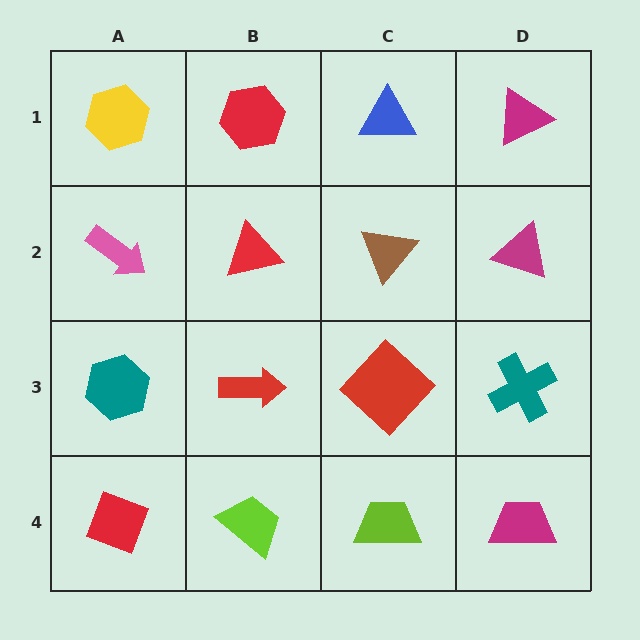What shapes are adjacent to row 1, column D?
A magenta triangle (row 2, column D), a blue triangle (row 1, column C).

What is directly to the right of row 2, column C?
A magenta triangle.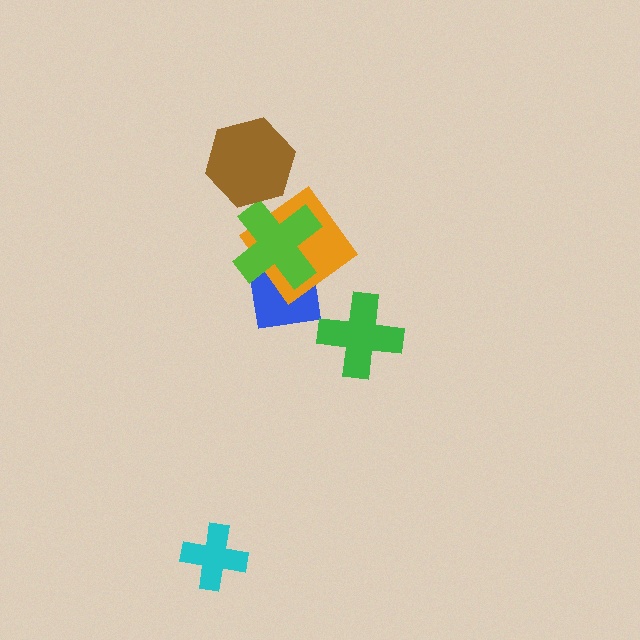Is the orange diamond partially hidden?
Yes, it is partially covered by another shape.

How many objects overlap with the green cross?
0 objects overlap with the green cross.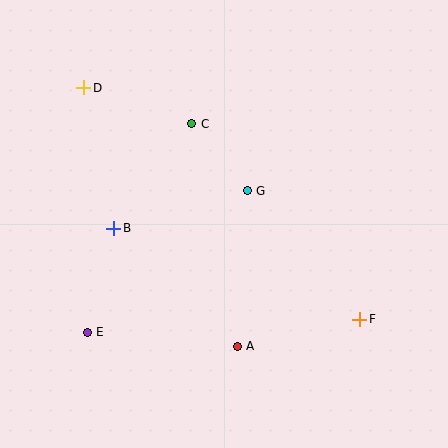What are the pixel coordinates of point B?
Point B is at (114, 228).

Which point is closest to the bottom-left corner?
Point E is closest to the bottom-left corner.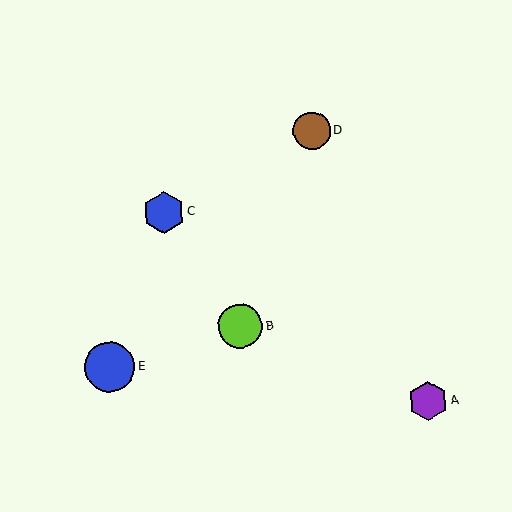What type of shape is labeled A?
Shape A is a purple hexagon.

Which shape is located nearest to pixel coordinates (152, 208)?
The blue hexagon (labeled C) at (164, 213) is nearest to that location.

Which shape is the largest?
The blue circle (labeled E) is the largest.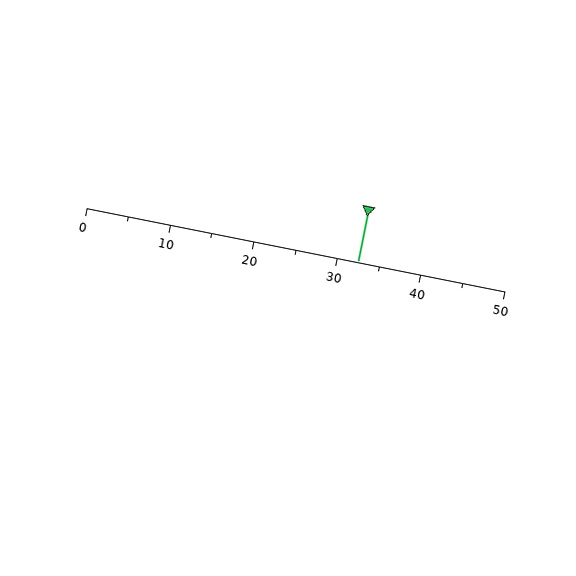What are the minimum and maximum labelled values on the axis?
The axis runs from 0 to 50.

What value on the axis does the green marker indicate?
The marker indicates approximately 32.5.